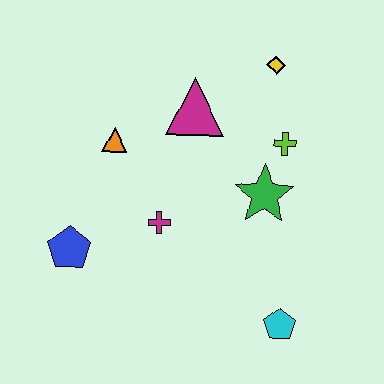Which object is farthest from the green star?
The blue pentagon is farthest from the green star.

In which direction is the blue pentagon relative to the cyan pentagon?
The blue pentagon is to the left of the cyan pentagon.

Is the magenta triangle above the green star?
Yes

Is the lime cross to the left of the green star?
No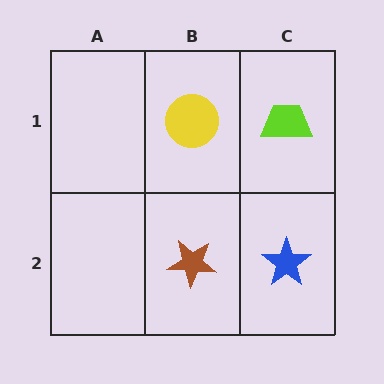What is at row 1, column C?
A lime trapezoid.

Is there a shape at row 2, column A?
No, that cell is empty.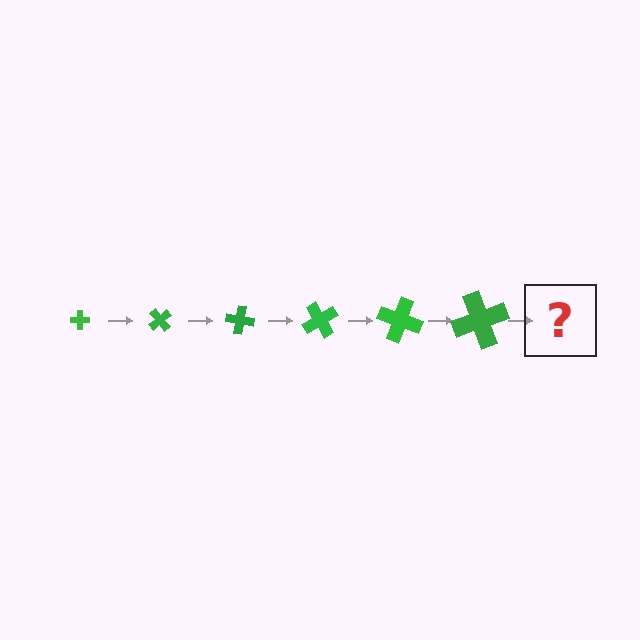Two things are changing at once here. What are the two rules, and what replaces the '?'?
The two rules are that the cross grows larger each step and it rotates 50 degrees each step. The '?' should be a cross, larger than the previous one and rotated 300 degrees from the start.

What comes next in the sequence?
The next element should be a cross, larger than the previous one and rotated 300 degrees from the start.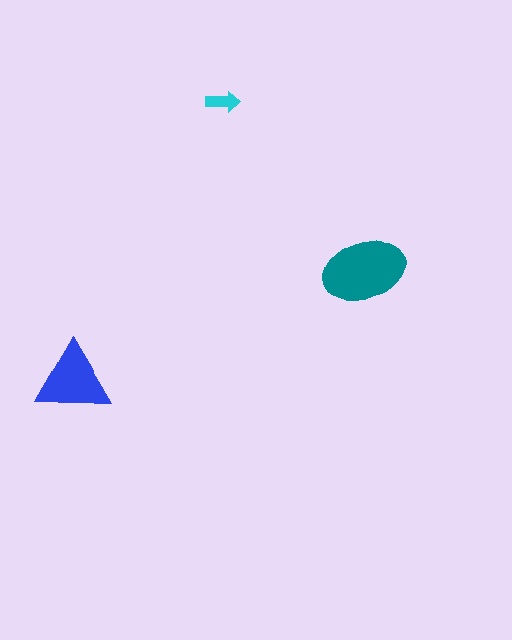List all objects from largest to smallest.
The teal ellipse, the blue triangle, the cyan arrow.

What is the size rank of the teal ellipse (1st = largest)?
1st.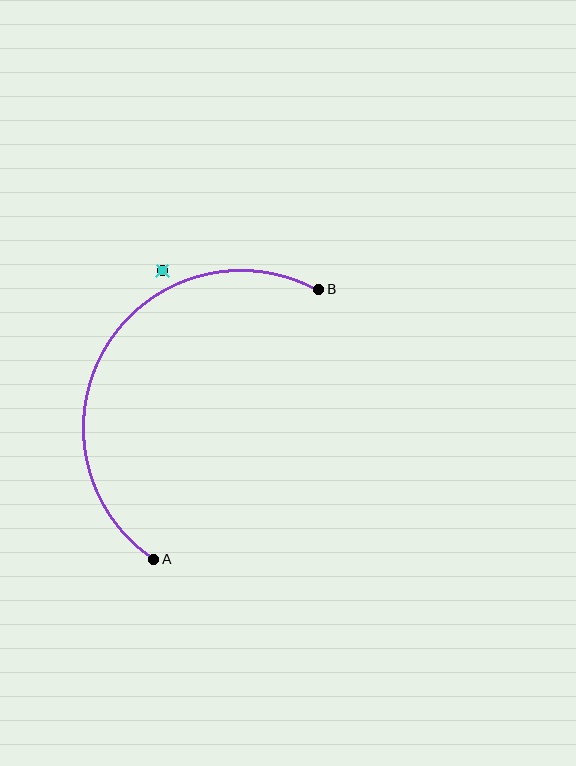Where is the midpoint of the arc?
The arc midpoint is the point on the curve farthest from the straight line joining A and B. It sits to the left of that line.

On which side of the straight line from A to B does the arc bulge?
The arc bulges to the left of the straight line connecting A and B.